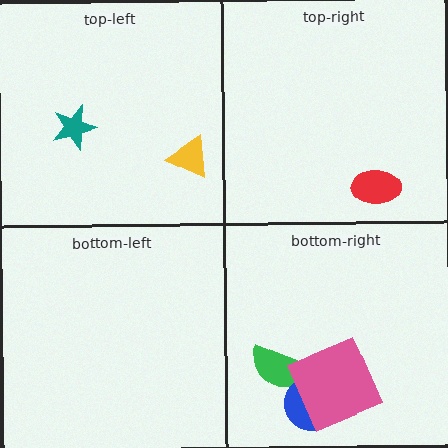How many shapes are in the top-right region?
1.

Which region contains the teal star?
The top-left region.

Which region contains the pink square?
The bottom-right region.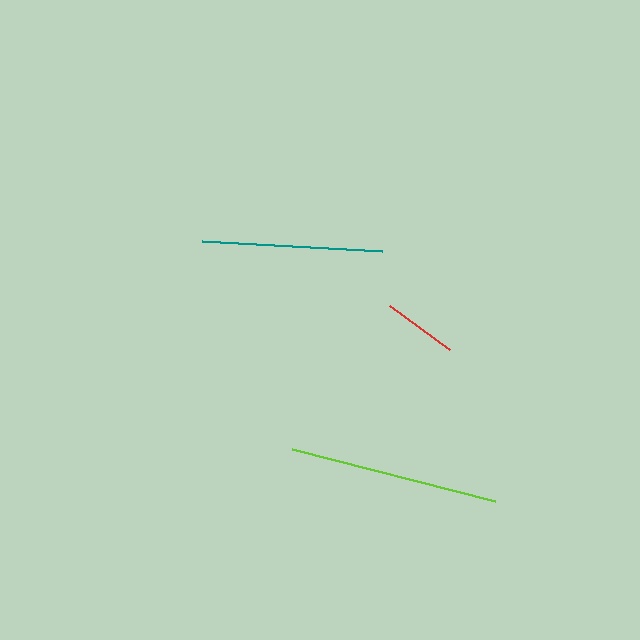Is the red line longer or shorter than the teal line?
The teal line is longer than the red line.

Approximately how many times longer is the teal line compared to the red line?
The teal line is approximately 2.4 times the length of the red line.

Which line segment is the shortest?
The red line is the shortest at approximately 74 pixels.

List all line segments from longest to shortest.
From longest to shortest: lime, teal, red.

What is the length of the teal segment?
The teal segment is approximately 180 pixels long.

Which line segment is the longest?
The lime line is the longest at approximately 209 pixels.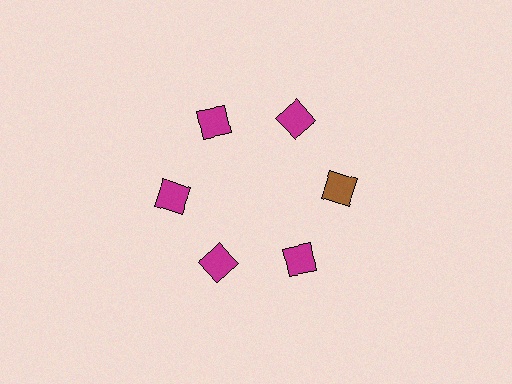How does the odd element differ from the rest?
It has a different color: brown instead of magenta.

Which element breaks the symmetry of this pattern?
The brown diamond at roughly the 3 o'clock position breaks the symmetry. All other shapes are magenta diamonds.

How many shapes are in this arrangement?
There are 6 shapes arranged in a ring pattern.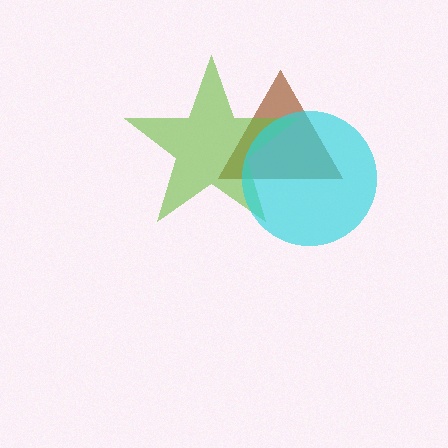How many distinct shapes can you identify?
There are 3 distinct shapes: a brown triangle, a lime star, a cyan circle.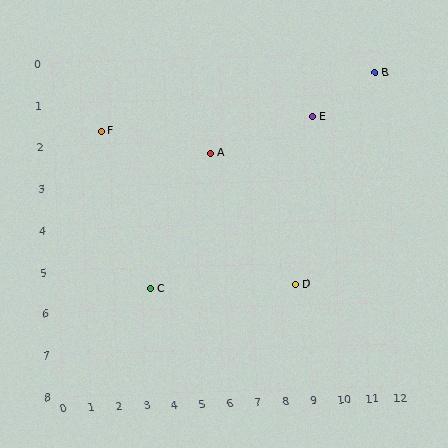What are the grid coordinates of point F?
Point F is at approximately (1.7, 1.7).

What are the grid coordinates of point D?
Point D is at approximately (8.5, 5.5).